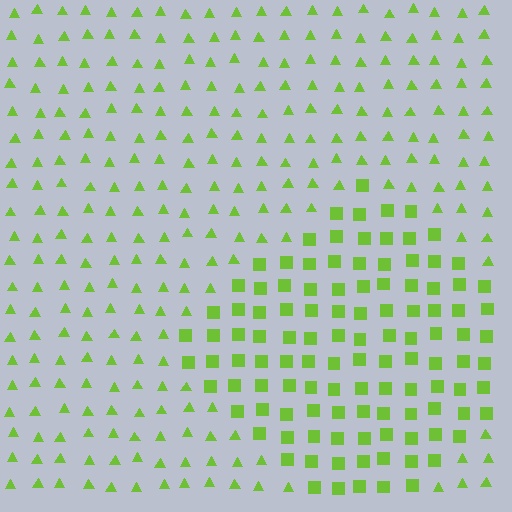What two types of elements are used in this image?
The image uses squares inside the diamond region and triangles outside it.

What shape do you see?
I see a diamond.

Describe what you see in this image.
The image is filled with small lime elements arranged in a uniform grid. A diamond-shaped region contains squares, while the surrounding area contains triangles. The boundary is defined purely by the change in element shape.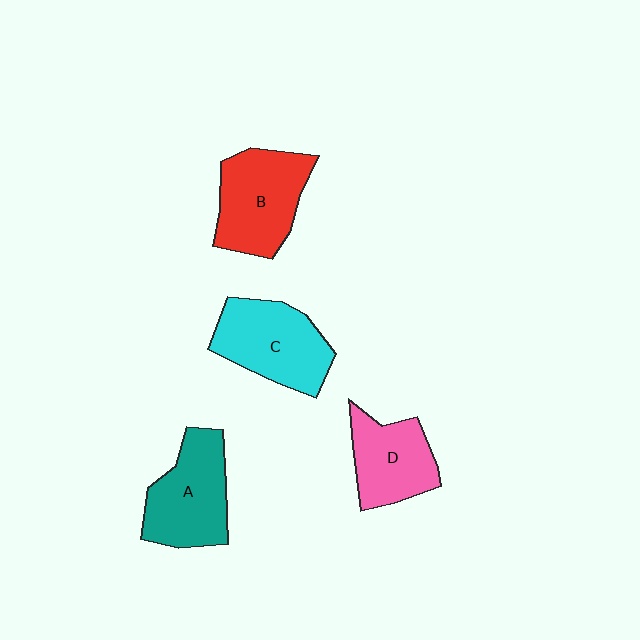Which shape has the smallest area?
Shape D (pink).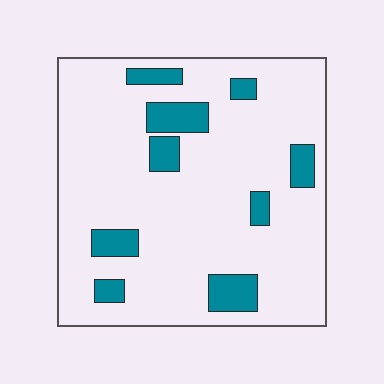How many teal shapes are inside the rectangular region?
9.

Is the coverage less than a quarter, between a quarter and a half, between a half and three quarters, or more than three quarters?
Less than a quarter.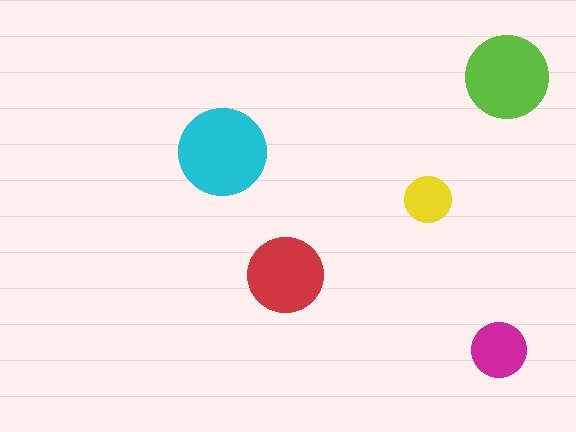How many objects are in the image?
There are 5 objects in the image.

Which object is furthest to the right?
The lime circle is rightmost.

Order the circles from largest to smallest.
the cyan one, the lime one, the red one, the magenta one, the yellow one.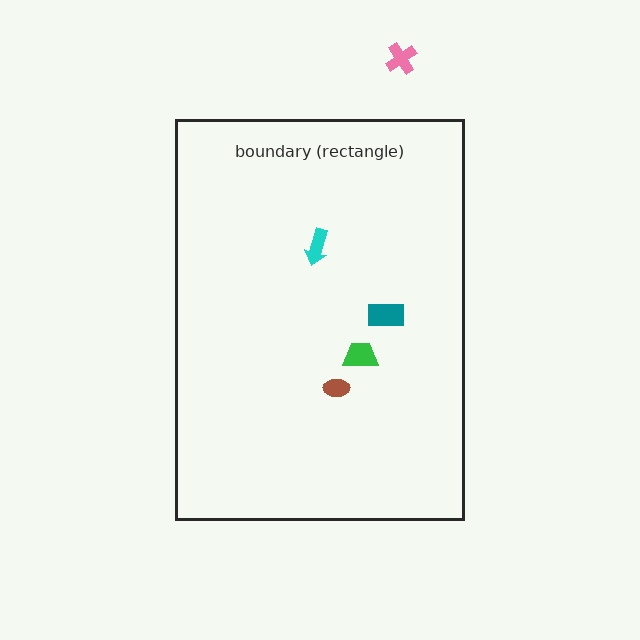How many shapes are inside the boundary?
4 inside, 1 outside.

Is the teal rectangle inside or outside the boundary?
Inside.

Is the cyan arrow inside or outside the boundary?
Inside.